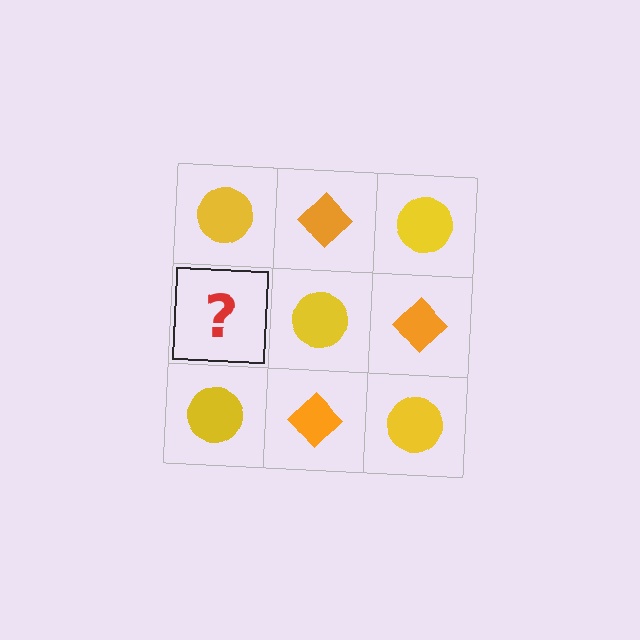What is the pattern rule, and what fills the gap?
The rule is that it alternates yellow circle and orange diamond in a checkerboard pattern. The gap should be filled with an orange diamond.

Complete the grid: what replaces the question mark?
The question mark should be replaced with an orange diamond.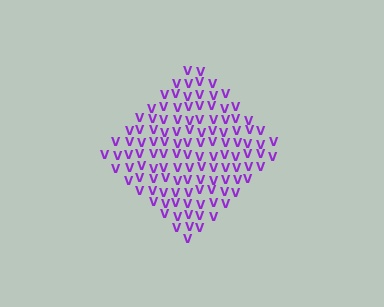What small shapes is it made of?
It is made of small letter V's.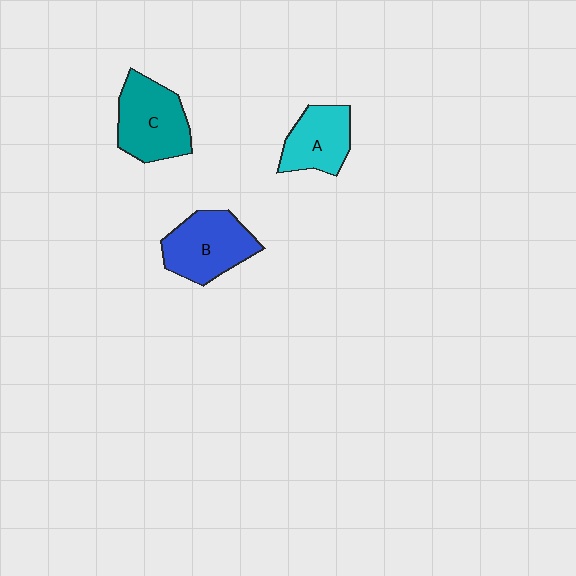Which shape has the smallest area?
Shape A (cyan).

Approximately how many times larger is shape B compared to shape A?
Approximately 1.3 times.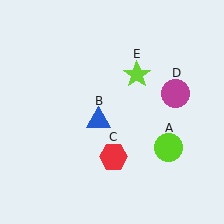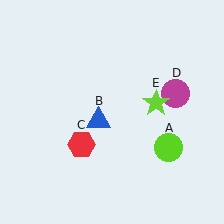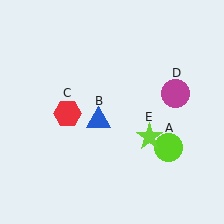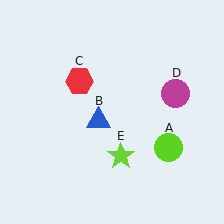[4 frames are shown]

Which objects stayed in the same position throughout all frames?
Lime circle (object A) and blue triangle (object B) and magenta circle (object D) remained stationary.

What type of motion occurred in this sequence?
The red hexagon (object C), lime star (object E) rotated clockwise around the center of the scene.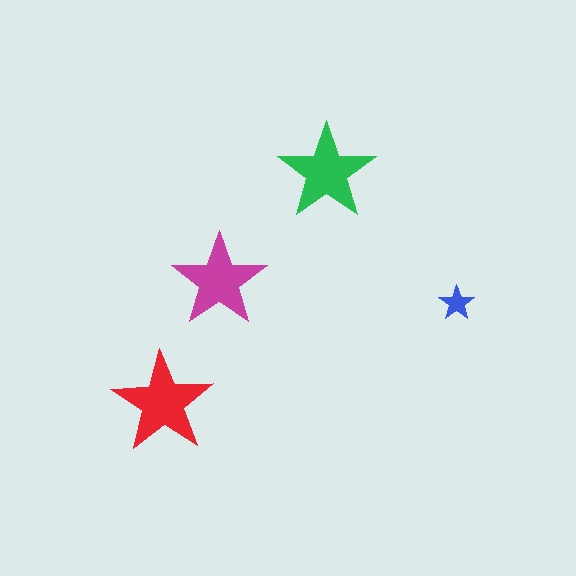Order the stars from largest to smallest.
the red one, the green one, the magenta one, the blue one.